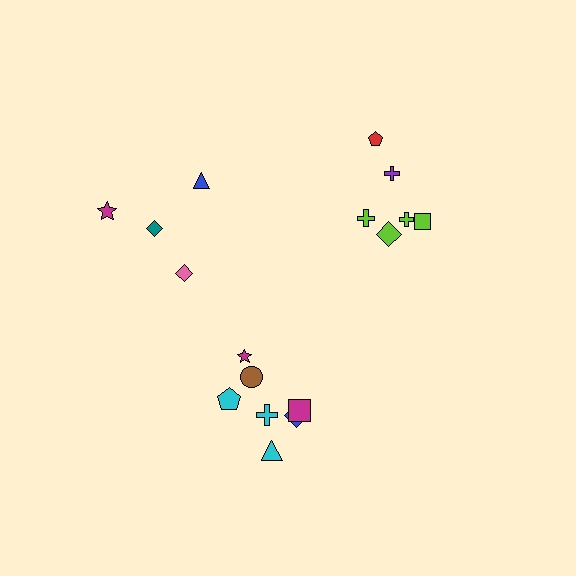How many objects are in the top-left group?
There are 4 objects.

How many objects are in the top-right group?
There are 6 objects.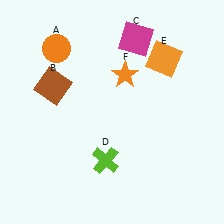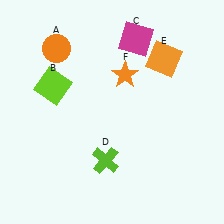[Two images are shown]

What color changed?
The square (B) changed from brown in Image 1 to lime in Image 2.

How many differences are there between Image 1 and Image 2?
There is 1 difference between the two images.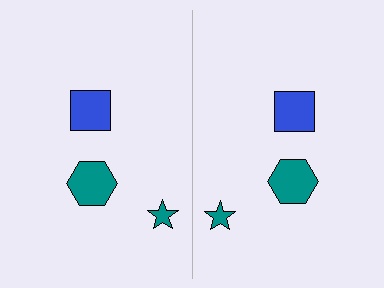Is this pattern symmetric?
Yes, this pattern has bilateral (reflection) symmetry.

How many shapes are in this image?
There are 6 shapes in this image.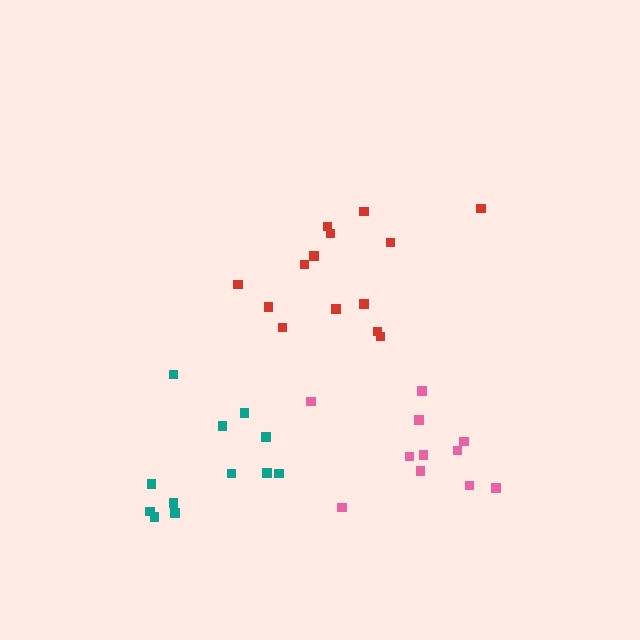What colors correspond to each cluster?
The clusters are colored: teal, red, pink.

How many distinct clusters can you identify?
There are 3 distinct clusters.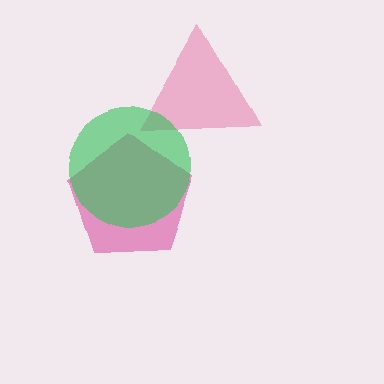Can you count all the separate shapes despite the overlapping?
Yes, there are 3 separate shapes.